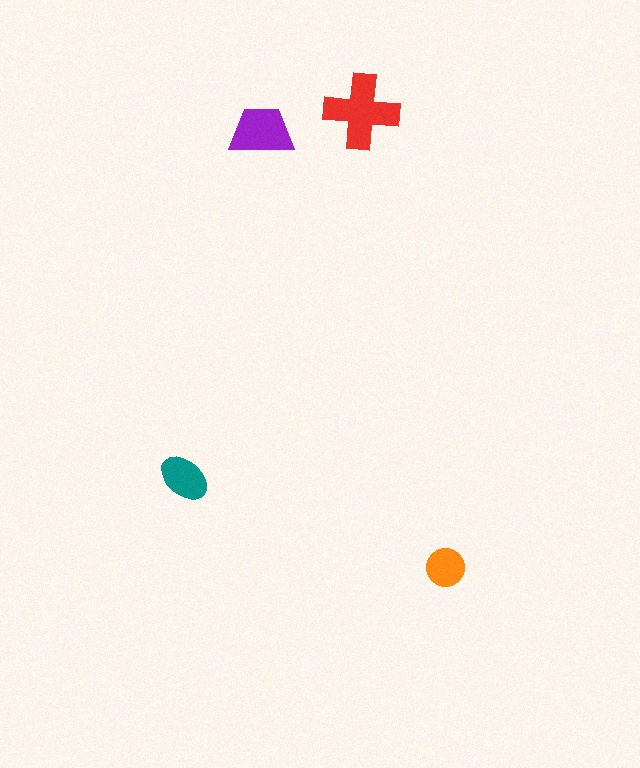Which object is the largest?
The red cross.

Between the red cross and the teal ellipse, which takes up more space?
The red cross.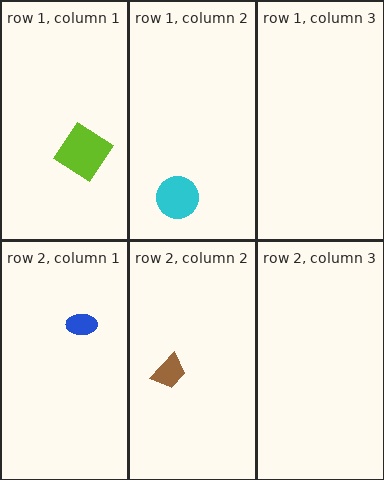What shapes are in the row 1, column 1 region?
The lime diamond.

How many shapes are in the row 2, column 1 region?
1.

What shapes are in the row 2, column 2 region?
The brown trapezoid.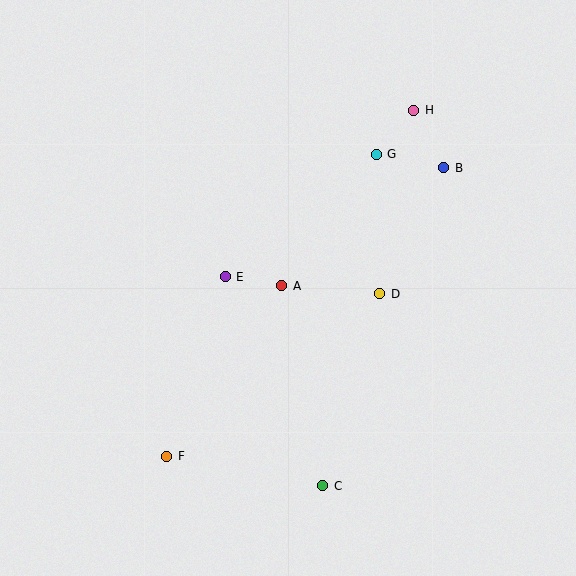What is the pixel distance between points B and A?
The distance between B and A is 201 pixels.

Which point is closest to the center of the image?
Point A at (282, 286) is closest to the center.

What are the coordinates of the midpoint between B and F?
The midpoint between B and F is at (305, 312).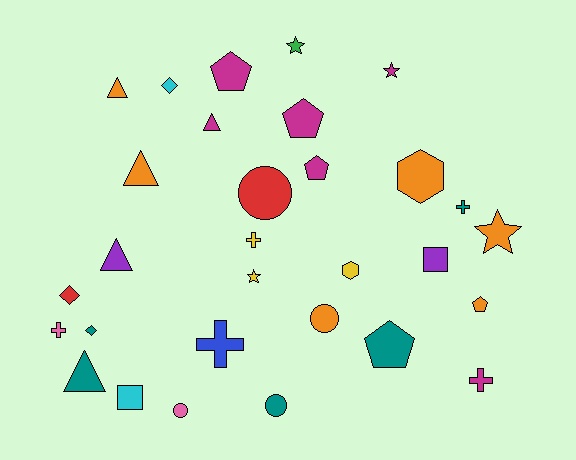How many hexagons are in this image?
There are 2 hexagons.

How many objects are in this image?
There are 30 objects.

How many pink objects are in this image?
There are 2 pink objects.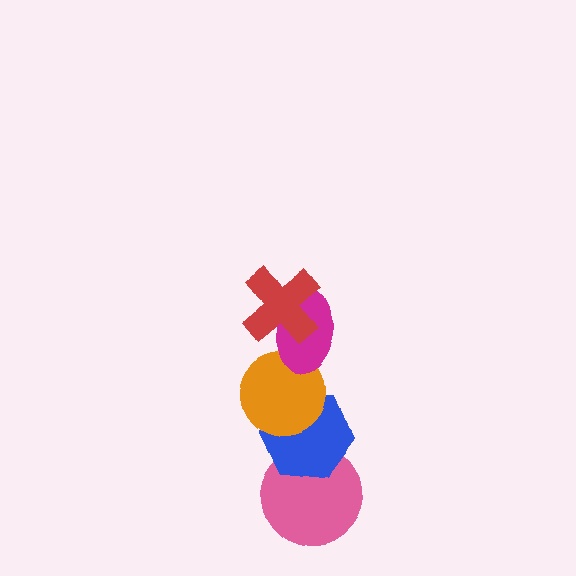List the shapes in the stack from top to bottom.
From top to bottom: the red cross, the magenta ellipse, the orange circle, the blue hexagon, the pink circle.